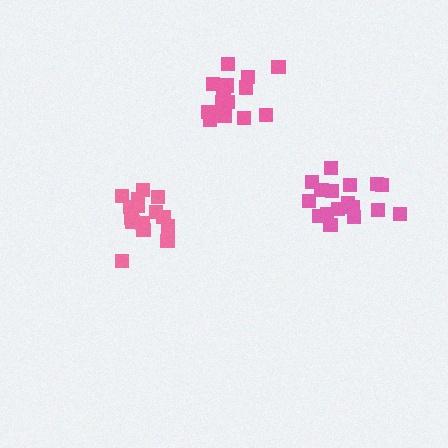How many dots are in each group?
Group 1: 15 dots, Group 2: 17 dots, Group 3: 15 dots (47 total).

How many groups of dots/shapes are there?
There are 3 groups.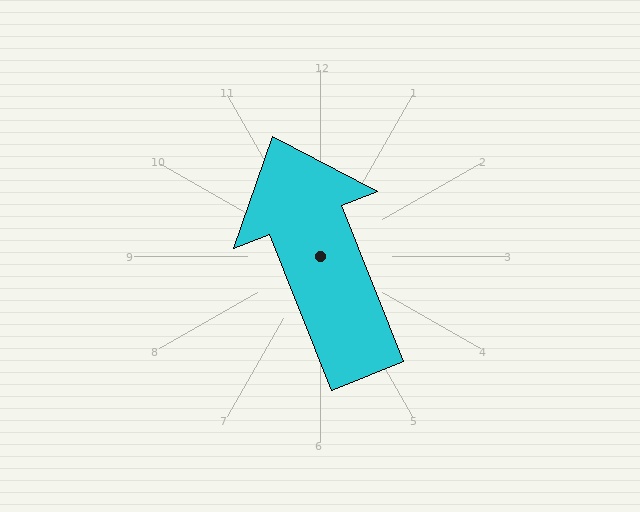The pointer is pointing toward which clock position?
Roughly 11 o'clock.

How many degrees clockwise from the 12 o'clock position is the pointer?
Approximately 338 degrees.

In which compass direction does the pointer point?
North.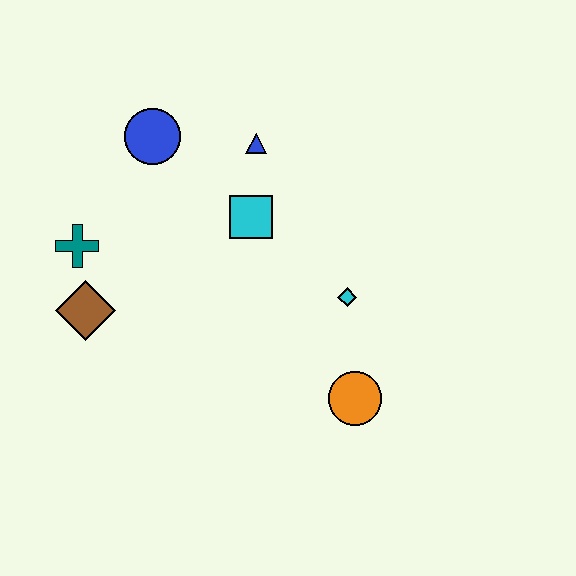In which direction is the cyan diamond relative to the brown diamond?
The cyan diamond is to the right of the brown diamond.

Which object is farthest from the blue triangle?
The orange circle is farthest from the blue triangle.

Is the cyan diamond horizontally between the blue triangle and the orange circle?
Yes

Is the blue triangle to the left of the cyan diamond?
Yes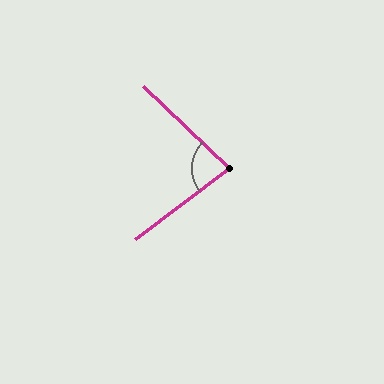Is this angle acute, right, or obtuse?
It is acute.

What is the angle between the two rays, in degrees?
Approximately 81 degrees.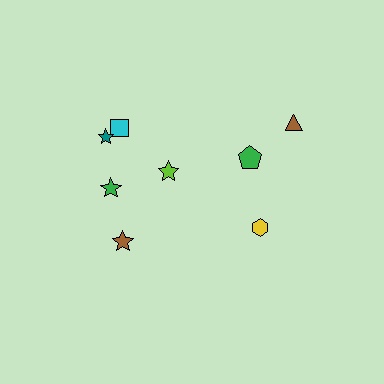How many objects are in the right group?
There are 3 objects.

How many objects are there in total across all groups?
There are 8 objects.